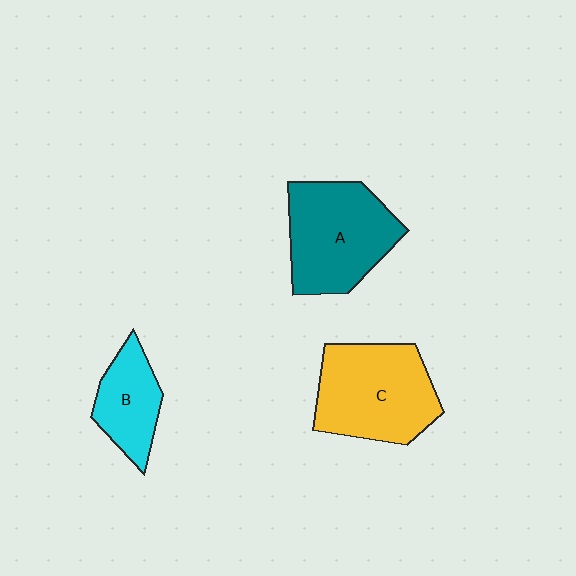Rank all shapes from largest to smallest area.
From largest to smallest: C (yellow), A (teal), B (cyan).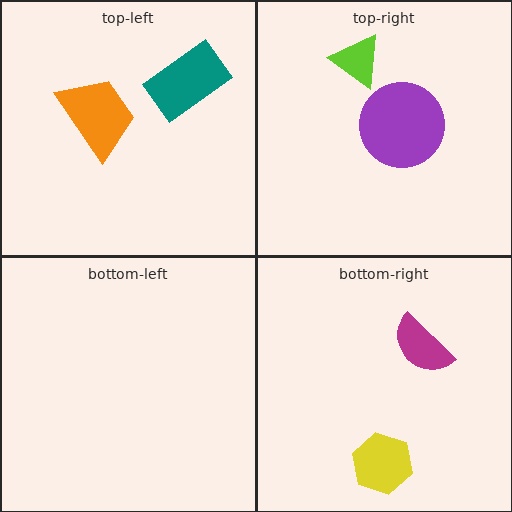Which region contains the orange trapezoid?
The top-left region.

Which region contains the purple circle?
The top-right region.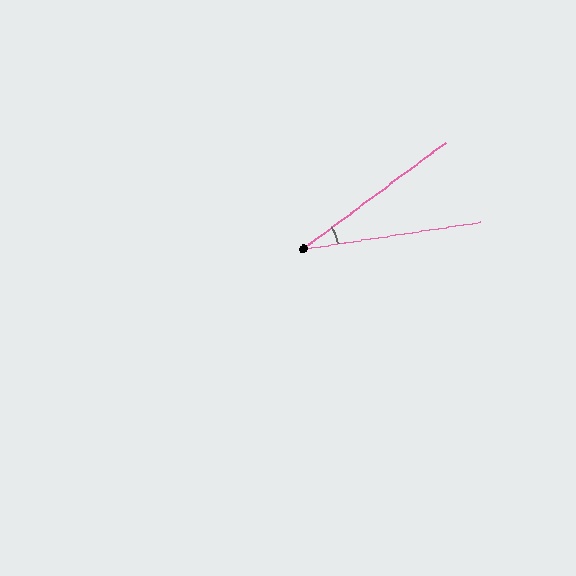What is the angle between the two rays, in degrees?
Approximately 28 degrees.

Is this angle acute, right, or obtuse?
It is acute.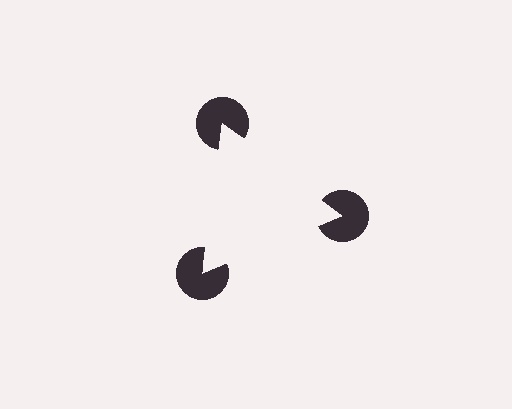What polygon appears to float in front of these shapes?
An illusory triangle — its edges are inferred from the aligned wedge cuts in the pac-man discs, not physically drawn.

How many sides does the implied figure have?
3 sides.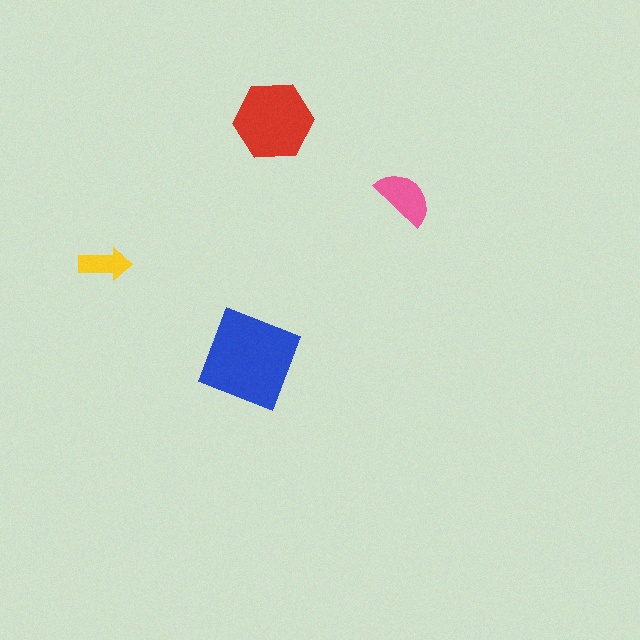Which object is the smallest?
The yellow arrow.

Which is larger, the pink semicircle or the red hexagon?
The red hexagon.